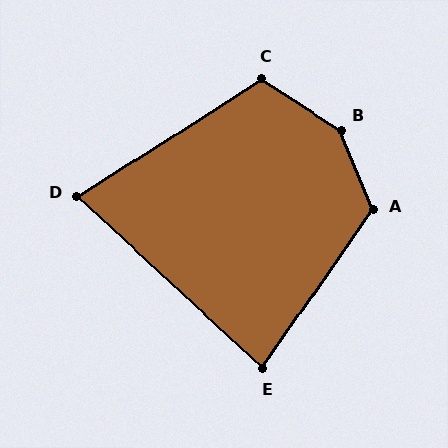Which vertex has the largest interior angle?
B, at approximately 145 degrees.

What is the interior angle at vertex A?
Approximately 123 degrees (obtuse).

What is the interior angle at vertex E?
Approximately 82 degrees (acute).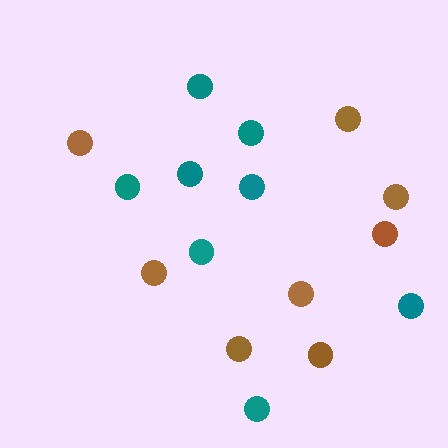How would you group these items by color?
There are 2 groups: one group of teal circles (8) and one group of brown circles (8).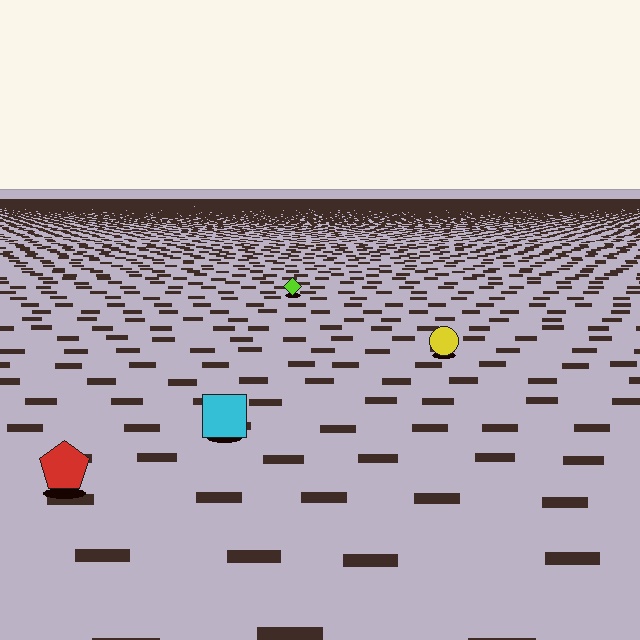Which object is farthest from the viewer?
The lime diamond is farthest from the viewer. It appears smaller and the ground texture around it is denser.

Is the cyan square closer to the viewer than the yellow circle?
Yes. The cyan square is closer — you can tell from the texture gradient: the ground texture is coarser near it.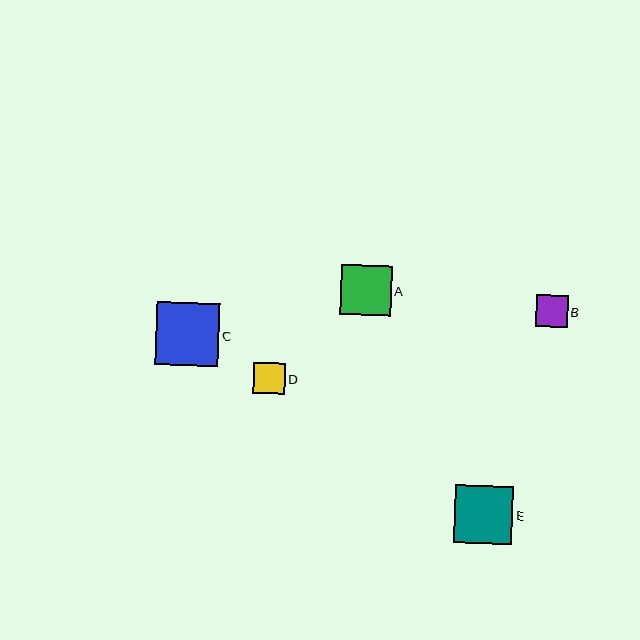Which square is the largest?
Square C is the largest with a size of approximately 64 pixels.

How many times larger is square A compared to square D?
Square A is approximately 1.6 times the size of square D.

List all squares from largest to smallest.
From largest to smallest: C, E, A, B, D.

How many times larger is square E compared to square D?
Square E is approximately 1.9 times the size of square D.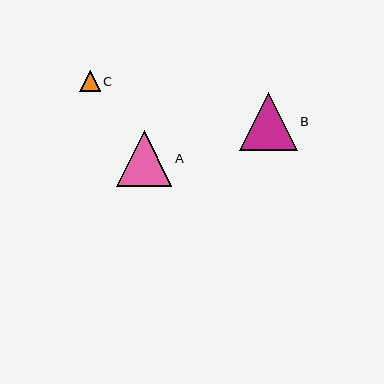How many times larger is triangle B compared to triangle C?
Triangle B is approximately 2.8 times the size of triangle C.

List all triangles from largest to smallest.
From largest to smallest: B, A, C.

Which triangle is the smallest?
Triangle C is the smallest with a size of approximately 21 pixels.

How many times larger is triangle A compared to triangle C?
Triangle A is approximately 2.7 times the size of triangle C.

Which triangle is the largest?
Triangle B is the largest with a size of approximately 58 pixels.